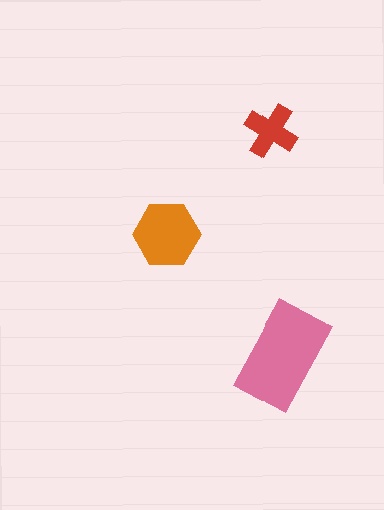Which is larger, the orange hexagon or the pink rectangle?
The pink rectangle.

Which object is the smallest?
The red cross.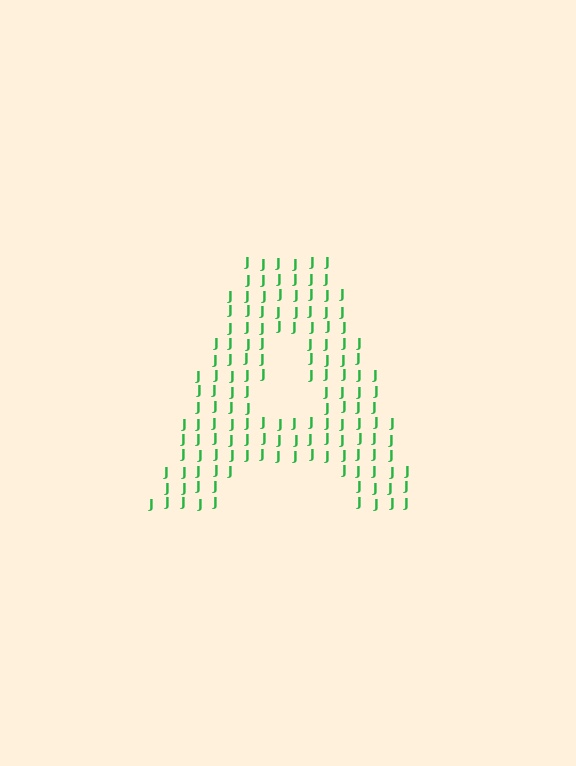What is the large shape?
The large shape is the letter A.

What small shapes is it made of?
It is made of small letter J's.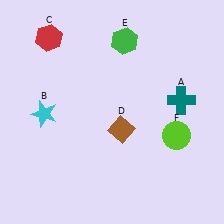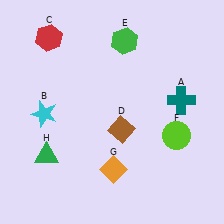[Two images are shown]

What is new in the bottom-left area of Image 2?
A green triangle (H) was added in the bottom-left area of Image 2.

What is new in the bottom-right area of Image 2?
An orange diamond (G) was added in the bottom-right area of Image 2.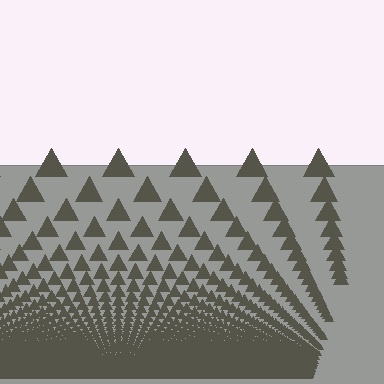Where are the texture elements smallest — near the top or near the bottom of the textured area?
Near the bottom.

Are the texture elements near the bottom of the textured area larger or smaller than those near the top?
Smaller. The gradient is inverted — elements near the bottom are smaller and denser.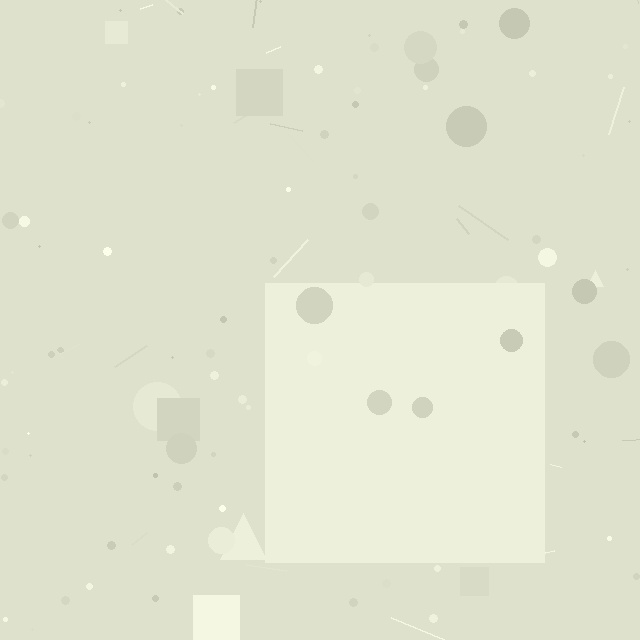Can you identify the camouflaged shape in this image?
The camouflaged shape is a square.